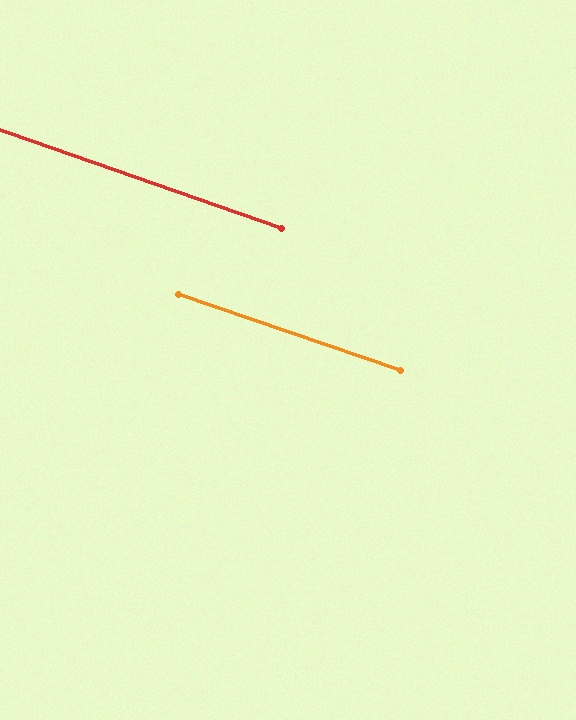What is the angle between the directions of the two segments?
Approximately 0 degrees.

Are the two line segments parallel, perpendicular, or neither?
Parallel — their directions differ by only 0.3°.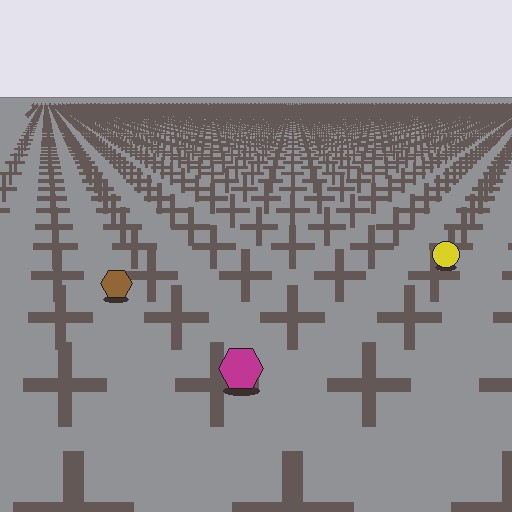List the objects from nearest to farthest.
From nearest to farthest: the magenta hexagon, the brown hexagon, the yellow circle.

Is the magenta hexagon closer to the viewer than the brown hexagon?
Yes. The magenta hexagon is closer — you can tell from the texture gradient: the ground texture is coarser near it.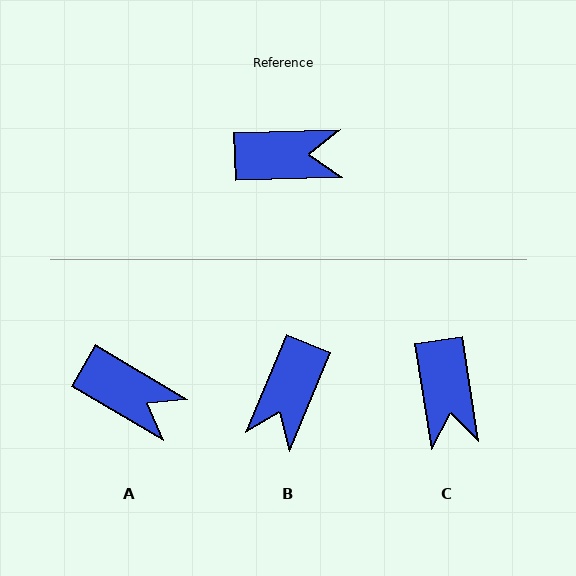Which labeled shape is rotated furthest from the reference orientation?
B, about 114 degrees away.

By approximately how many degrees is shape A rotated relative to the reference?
Approximately 32 degrees clockwise.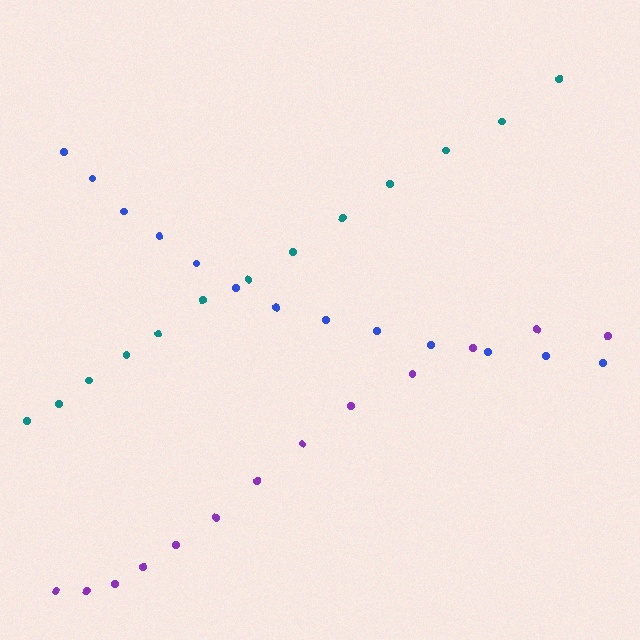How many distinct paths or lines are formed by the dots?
There are 3 distinct paths.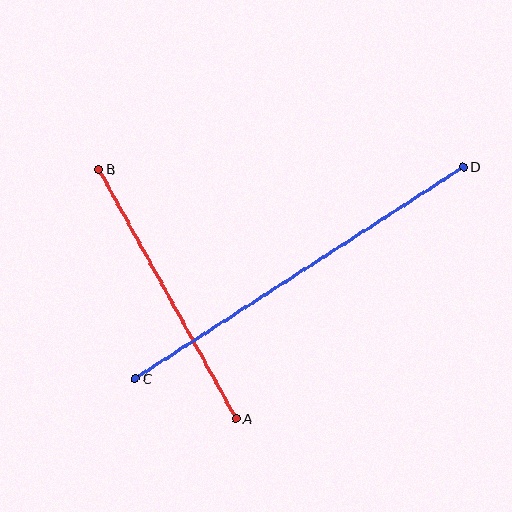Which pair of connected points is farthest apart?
Points C and D are farthest apart.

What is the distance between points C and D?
The distance is approximately 390 pixels.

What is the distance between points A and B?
The distance is approximately 285 pixels.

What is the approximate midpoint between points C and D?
The midpoint is at approximately (299, 273) pixels.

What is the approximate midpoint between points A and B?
The midpoint is at approximately (167, 294) pixels.